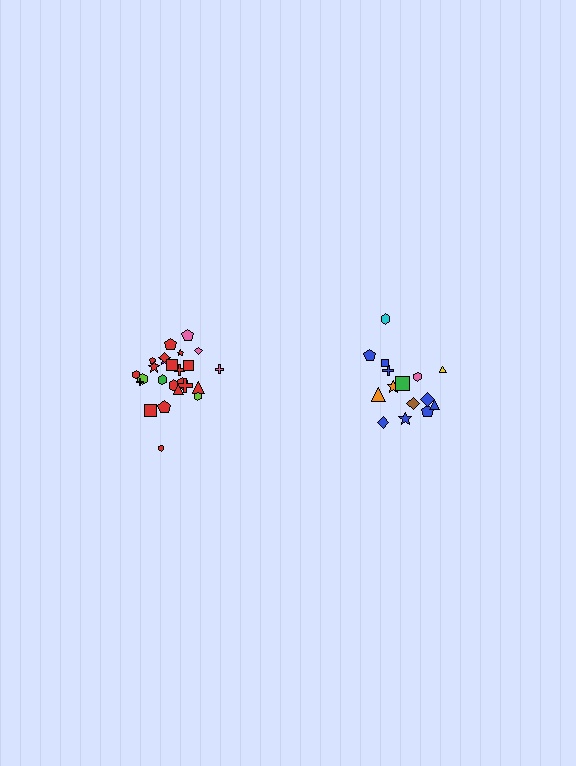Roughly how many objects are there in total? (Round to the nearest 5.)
Roughly 40 objects in total.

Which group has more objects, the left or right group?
The left group.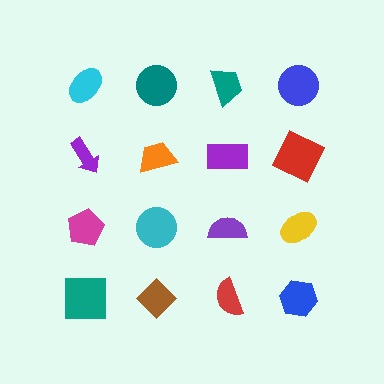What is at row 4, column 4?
A blue hexagon.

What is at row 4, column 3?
A red semicircle.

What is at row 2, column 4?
A red square.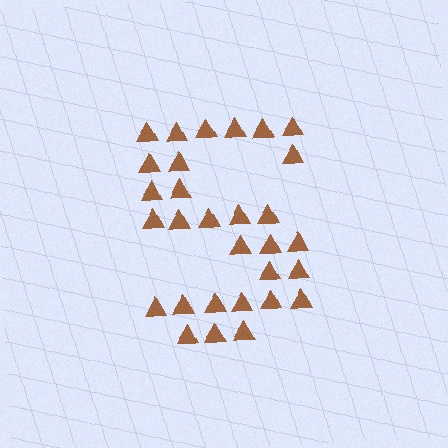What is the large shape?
The large shape is the letter S.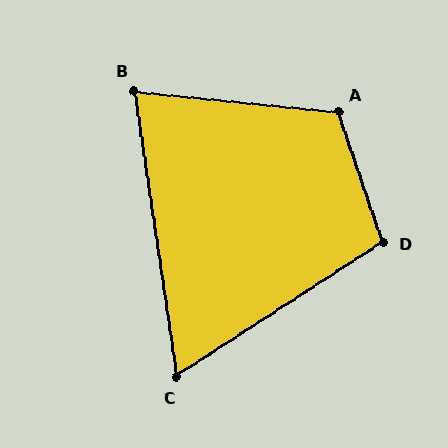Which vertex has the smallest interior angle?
C, at approximately 65 degrees.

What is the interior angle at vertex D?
Approximately 104 degrees (obtuse).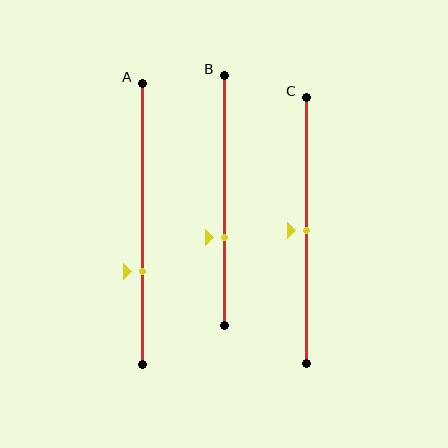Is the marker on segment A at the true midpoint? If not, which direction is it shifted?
No, the marker on segment A is shifted downward by about 17% of the segment length.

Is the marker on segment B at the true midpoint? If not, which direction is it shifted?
No, the marker on segment B is shifted downward by about 15% of the segment length.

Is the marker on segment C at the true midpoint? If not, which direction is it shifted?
Yes, the marker on segment C is at the true midpoint.